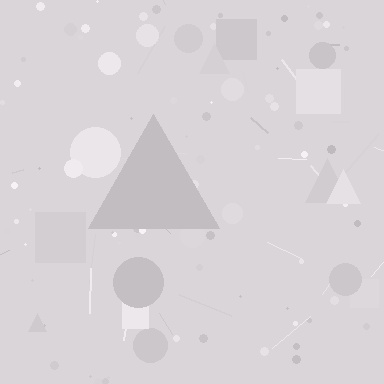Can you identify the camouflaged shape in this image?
The camouflaged shape is a triangle.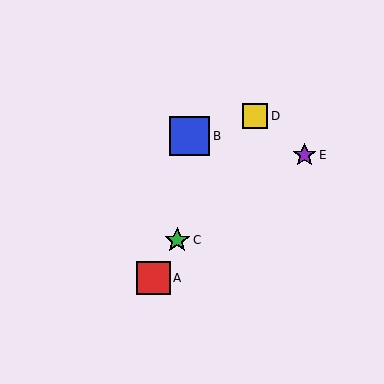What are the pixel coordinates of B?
Object B is at (190, 136).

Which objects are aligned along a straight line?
Objects A, C, D are aligned along a straight line.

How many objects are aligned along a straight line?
3 objects (A, C, D) are aligned along a straight line.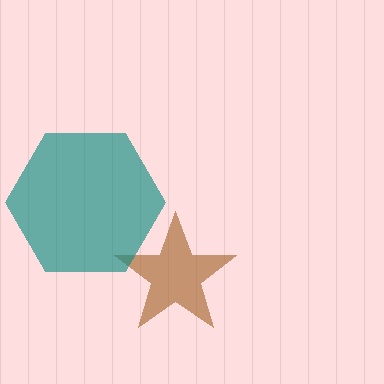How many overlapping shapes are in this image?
There are 2 overlapping shapes in the image.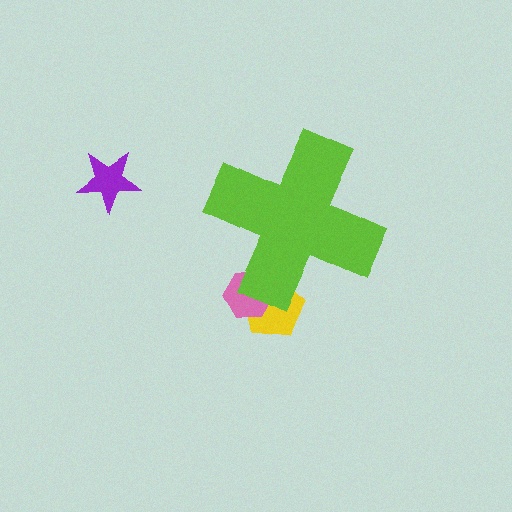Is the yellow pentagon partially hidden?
Yes, the yellow pentagon is partially hidden behind the lime cross.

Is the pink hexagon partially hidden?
Yes, the pink hexagon is partially hidden behind the lime cross.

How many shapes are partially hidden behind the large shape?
2 shapes are partially hidden.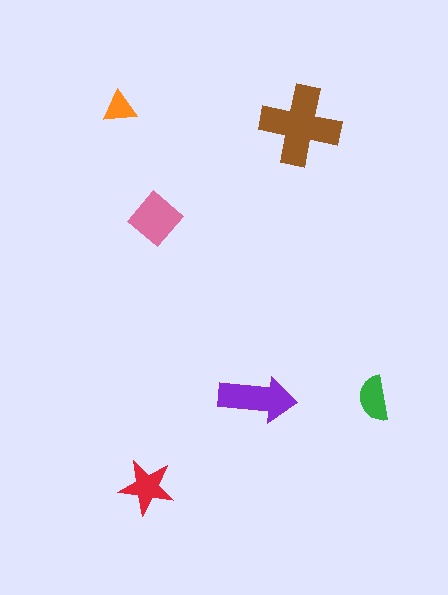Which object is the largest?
The brown cross.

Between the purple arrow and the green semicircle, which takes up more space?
The purple arrow.